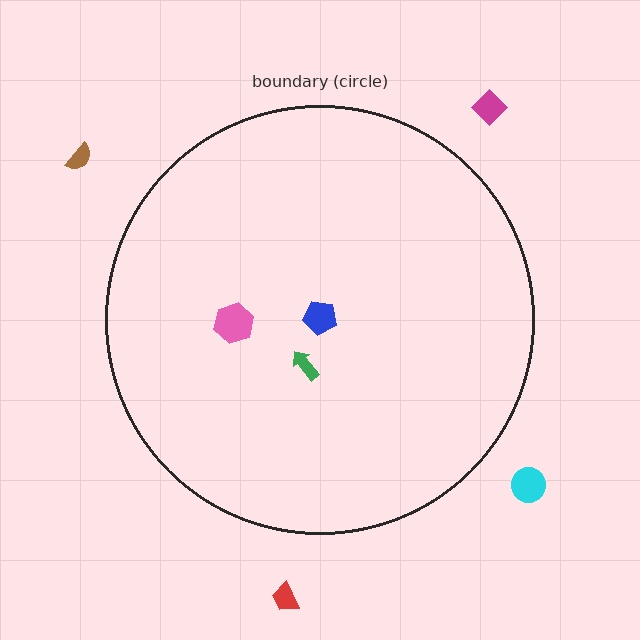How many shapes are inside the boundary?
3 inside, 4 outside.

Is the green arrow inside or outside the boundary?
Inside.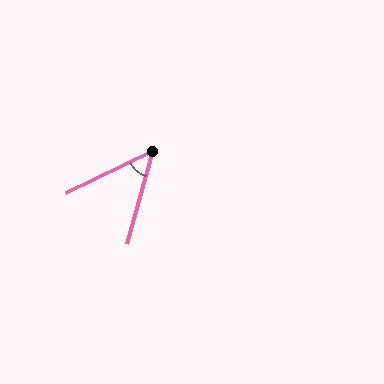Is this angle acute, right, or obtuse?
It is acute.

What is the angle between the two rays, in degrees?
Approximately 49 degrees.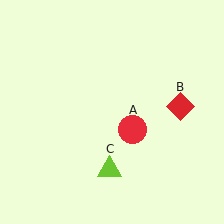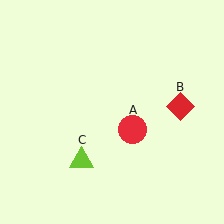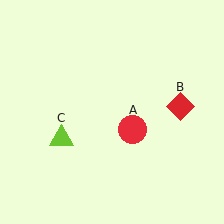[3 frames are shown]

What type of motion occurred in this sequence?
The lime triangle (object C) rotated clockwise around the center of the scene.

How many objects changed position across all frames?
1 object changed position: lime triangle (object C).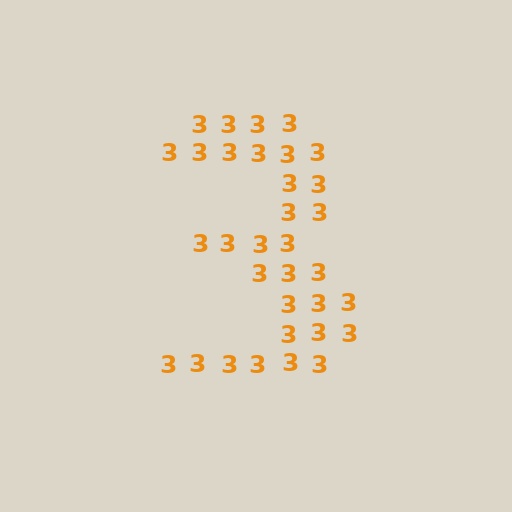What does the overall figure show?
The overall figure shows the digit 3.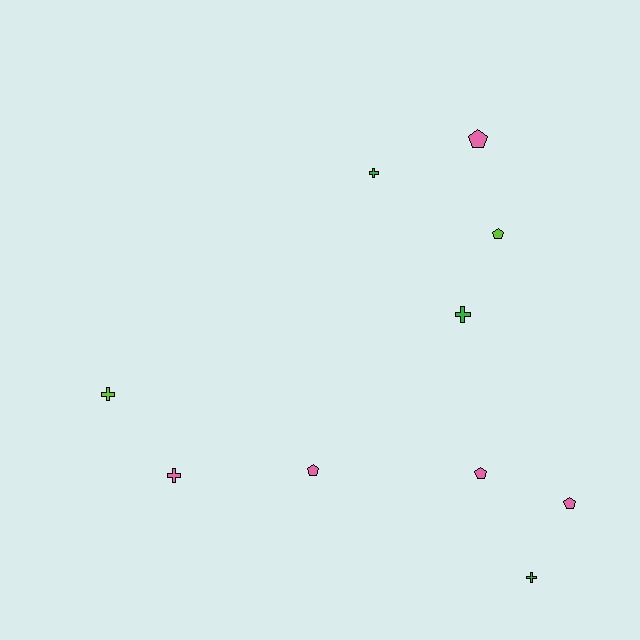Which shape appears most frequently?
Cross, with 5 objects.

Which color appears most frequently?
Pink, with 5 objects.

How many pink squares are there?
There are no pink squares.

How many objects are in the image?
There are 10 objects.